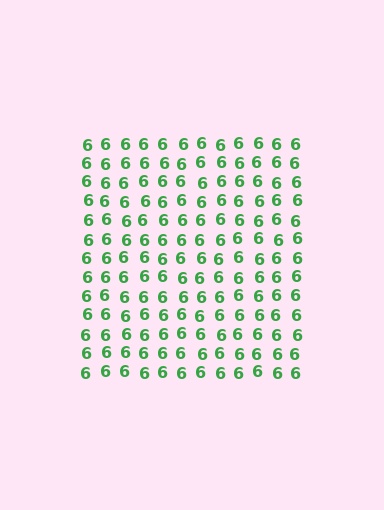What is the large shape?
The large shape is a square.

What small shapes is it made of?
It is made of small digit 6's.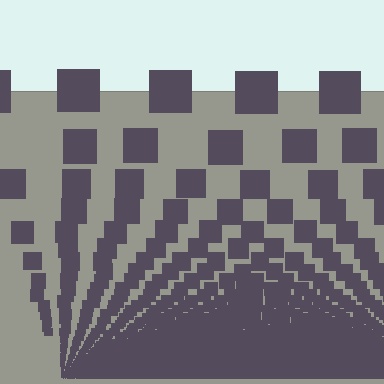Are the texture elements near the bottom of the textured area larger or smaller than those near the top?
Smaller. The gradient is inverted — elements near the bottom are smaller and denser.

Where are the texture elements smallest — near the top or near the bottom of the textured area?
Near the bottom.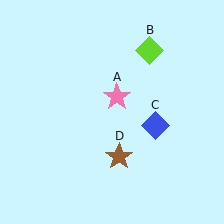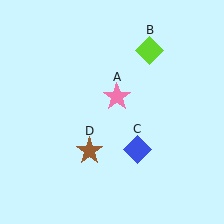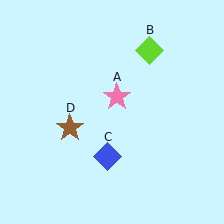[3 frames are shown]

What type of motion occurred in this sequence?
The blue diamond (object C), brown star (object D) rotated clockwise around the center of the scene.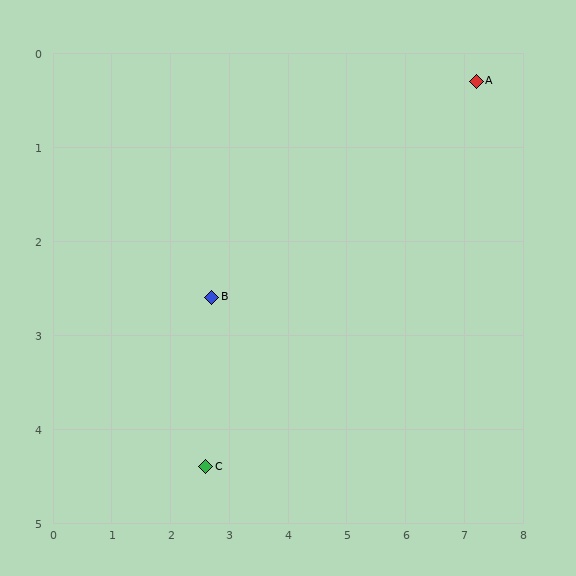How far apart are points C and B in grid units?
Points C and B are about 1.8 grid units apart.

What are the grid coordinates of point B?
Point B is at approximately (2.7, 2.6).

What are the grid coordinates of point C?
Point C is at approximately (2.6, 4.4).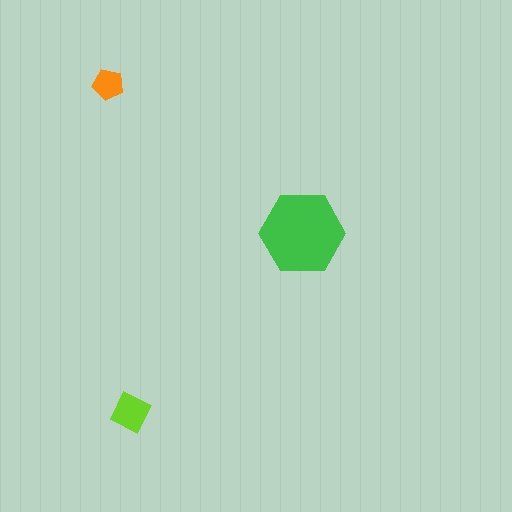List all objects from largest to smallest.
The green hexagon, the lime diamond, the orange pentagon.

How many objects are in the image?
There are 3 objects in the image.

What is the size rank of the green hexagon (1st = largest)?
1st.